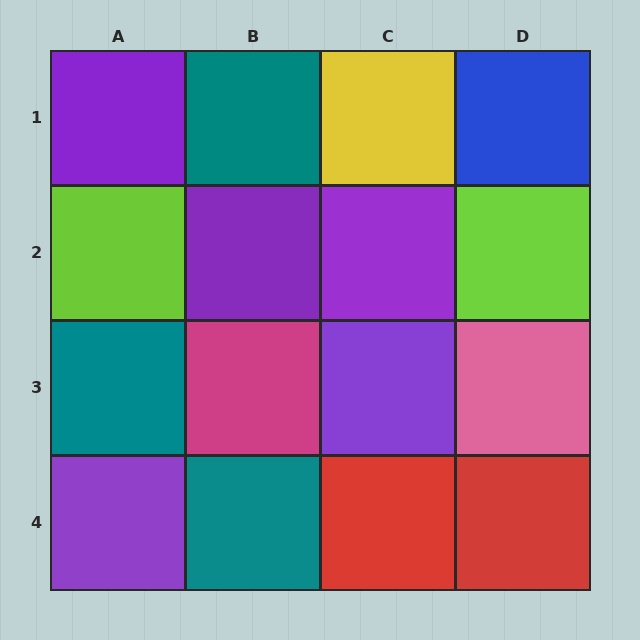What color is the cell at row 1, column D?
Blue.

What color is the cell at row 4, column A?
Purple.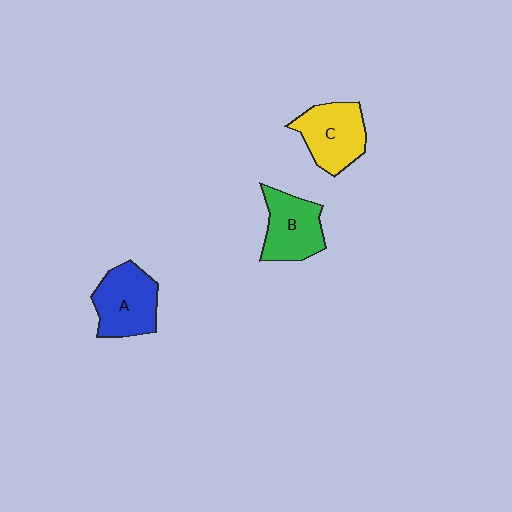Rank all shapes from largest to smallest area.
From largest to smallest: A (blue), C (yellow), B (green).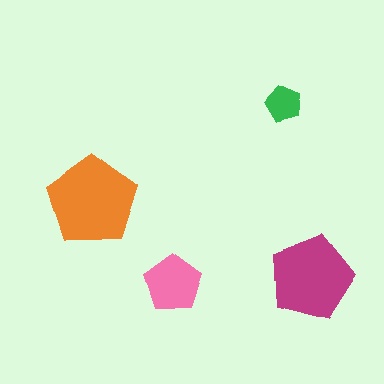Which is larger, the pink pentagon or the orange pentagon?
The orange one.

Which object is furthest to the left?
The orange pentagon is leftmost.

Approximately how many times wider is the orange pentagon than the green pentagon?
About 2.5 times wider.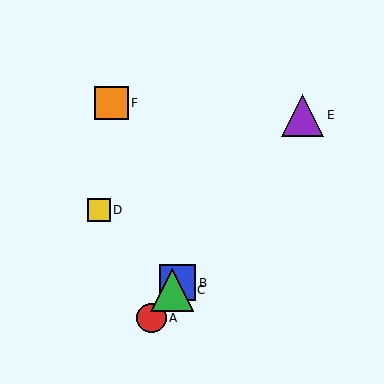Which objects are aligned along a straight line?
Objects A, B, C, E are aligned along a straight line.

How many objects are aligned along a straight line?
4 objects (A, B, C, E) are aligned along a straight line.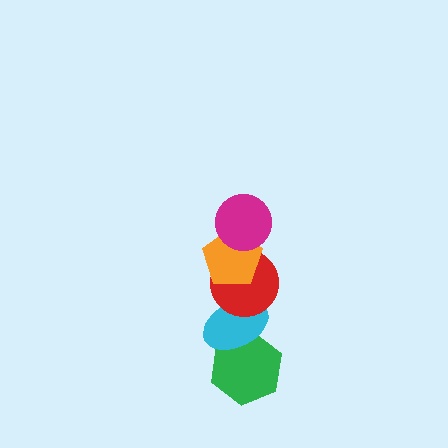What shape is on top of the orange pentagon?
The magenta circle is on top of the orange pentagon.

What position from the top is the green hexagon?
The green hexagon is 5th from the top.